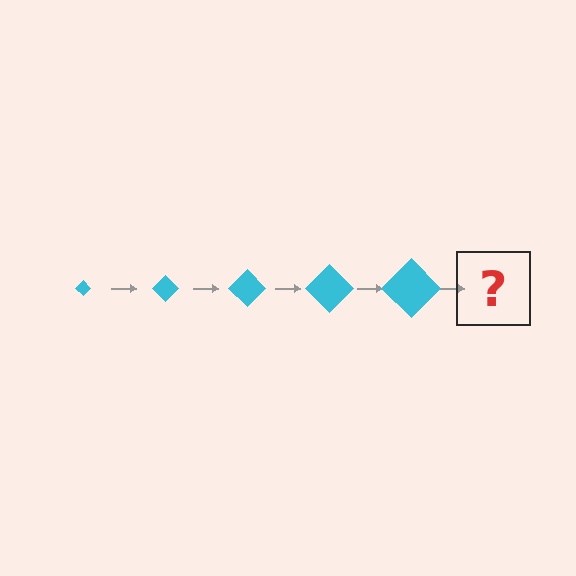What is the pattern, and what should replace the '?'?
The pattern is that the diamond gets progressively larger each step. The '?' should be a cyan diamond, larger than the previous one.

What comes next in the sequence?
The next element should be a cyan diamond, larger than the previous one.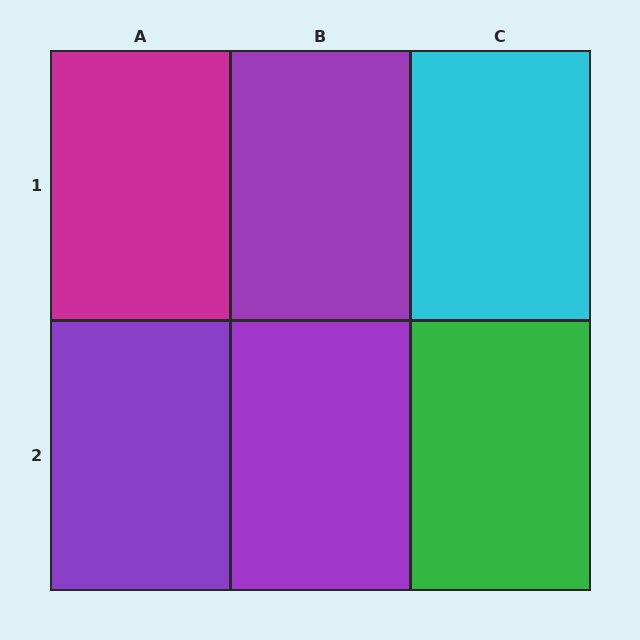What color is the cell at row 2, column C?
Green.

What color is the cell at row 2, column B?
Purple.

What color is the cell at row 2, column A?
Purple.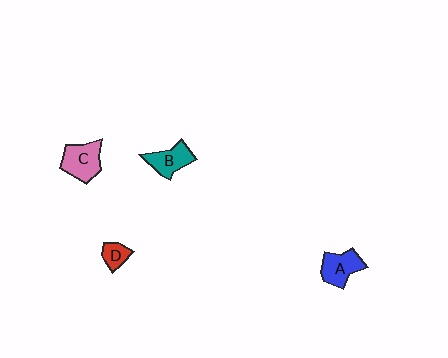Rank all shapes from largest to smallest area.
From largest to smallest: C (pink), A (blue), B (teal), D (red).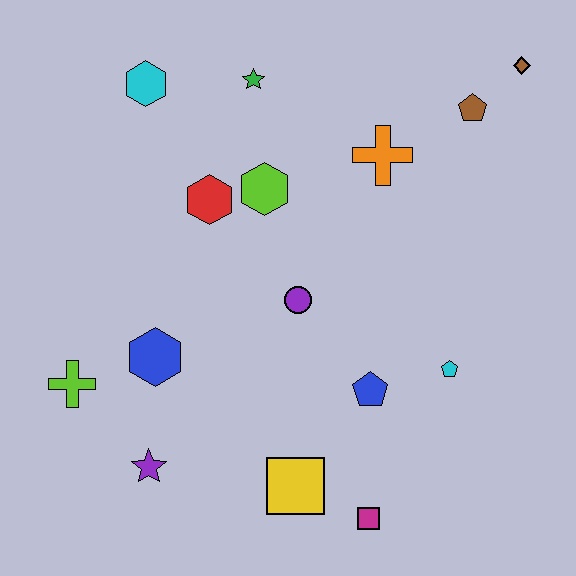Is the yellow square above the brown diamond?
No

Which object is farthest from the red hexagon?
The magenta square is farthest from the red hexagon.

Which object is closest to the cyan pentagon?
The blue pentagon is closest to the cyan pentagon.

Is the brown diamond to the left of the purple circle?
No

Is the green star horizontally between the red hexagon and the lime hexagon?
Yes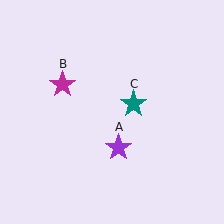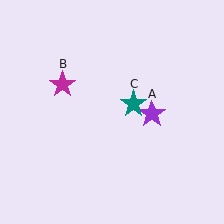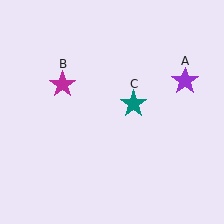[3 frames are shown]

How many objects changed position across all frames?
1 object changed position: purple star (object A).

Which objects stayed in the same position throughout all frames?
Magenta star (object B) and teal star (object C) remained stationary.